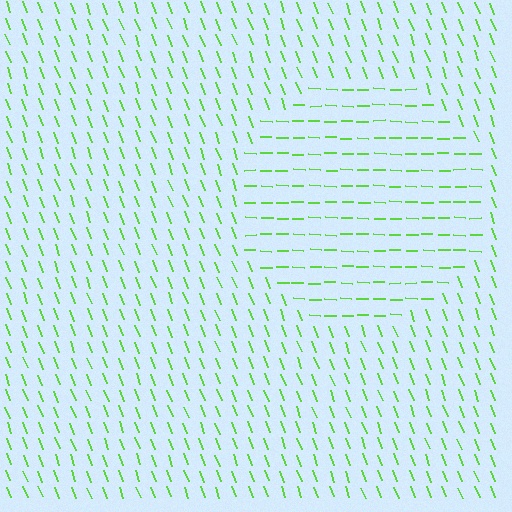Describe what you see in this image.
The image is filled with small lime line segments. A circle region in the image has lines oriented differently from the surrounding lines, creating a visible texture boundary.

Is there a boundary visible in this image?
Yes, there is a texture boundary formed by a change in line orientation.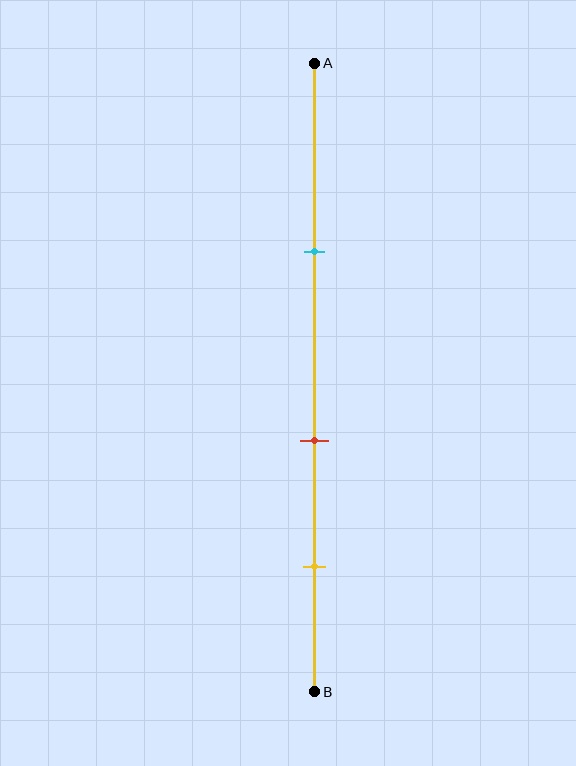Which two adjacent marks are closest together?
The red and yellow marks are the closest adjacent pair.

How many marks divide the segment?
There are 3 marks dividing the segment.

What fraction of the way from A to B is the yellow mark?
The yellow mark is approximately 80% (0.8) of the way from A to B.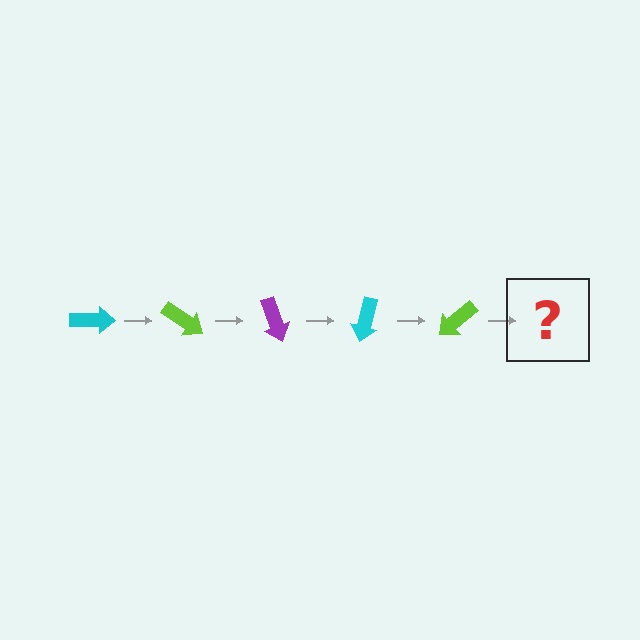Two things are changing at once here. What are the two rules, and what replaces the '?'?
The two rules are that it rotates 35 degrees each step and the color cycles through cyan, lime, and purple. The '?' should be a purple arrow, rotated 175 degrees from the start.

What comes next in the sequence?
The next element should be a purple arrow, rotated 175 degrees from the start.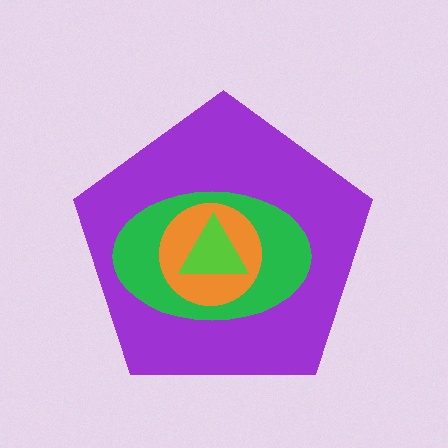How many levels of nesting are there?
4.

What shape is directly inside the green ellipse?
The orange circle.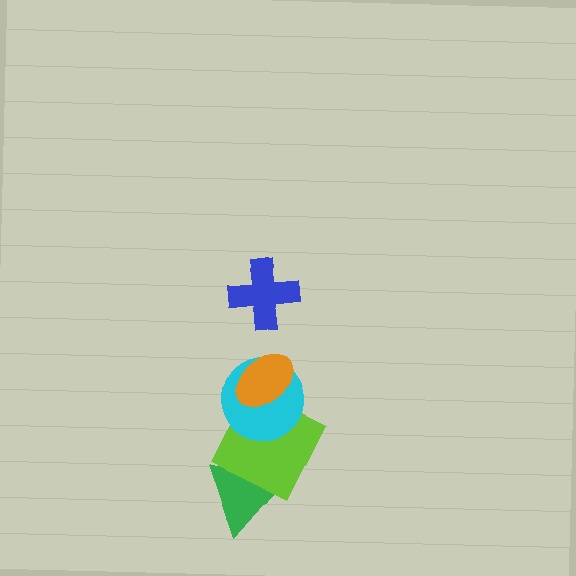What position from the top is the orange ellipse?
The orange ellipse is 2nd from the top.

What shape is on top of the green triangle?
The lime square is on top of the green triangle.